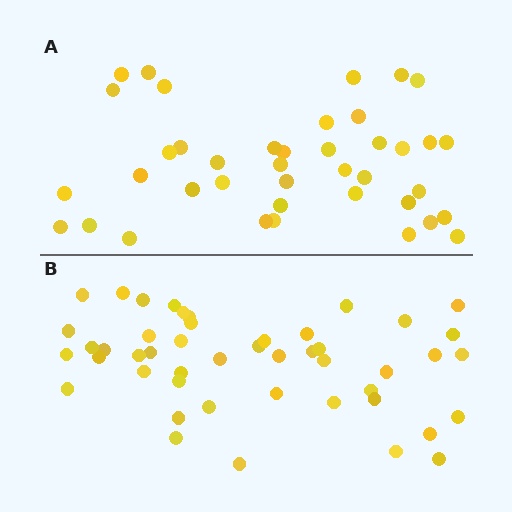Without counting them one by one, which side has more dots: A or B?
Region B (the bottom region) has more dots.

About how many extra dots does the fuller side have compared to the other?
Region B has roughly 8 or so more dots than region A.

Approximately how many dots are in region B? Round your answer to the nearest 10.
About 50 dots. (The exact count is 47, which rounds to 50.)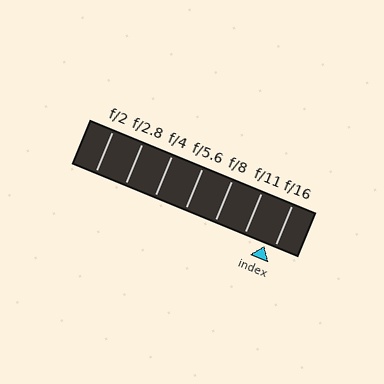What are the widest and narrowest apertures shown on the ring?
The widest aperture shown is f/2 and the narrowest is f/16.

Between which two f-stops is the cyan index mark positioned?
The index mark is between f/11 and f/16.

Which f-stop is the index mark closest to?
The index mark is closest to f/16.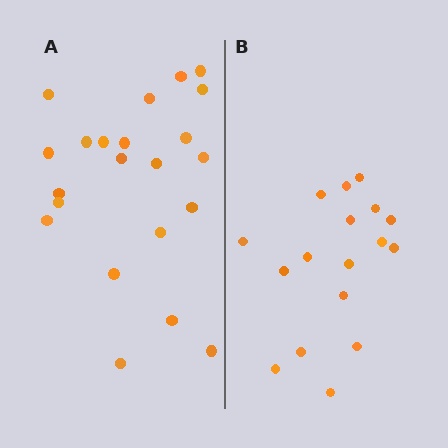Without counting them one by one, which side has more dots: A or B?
Region A (the left region) has more dots.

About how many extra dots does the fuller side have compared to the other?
Region A has about 5 more dots than region B.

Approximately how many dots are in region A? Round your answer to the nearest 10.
About 20 dots. (The exact count is 22, which rounds to 20.)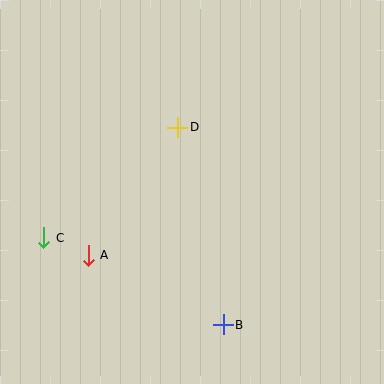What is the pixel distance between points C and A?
The distance between C and A is 48 pixels.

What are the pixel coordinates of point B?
Point B is at (223, 325).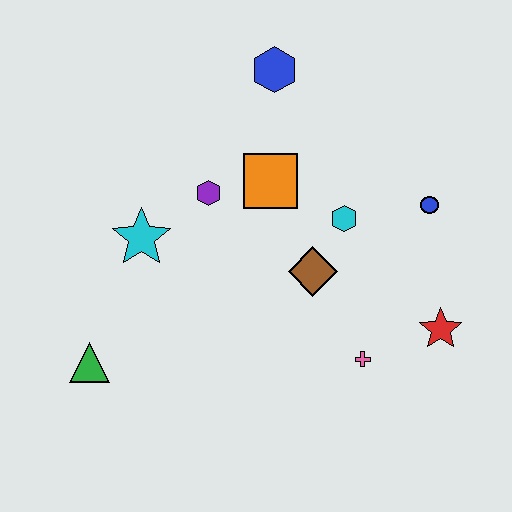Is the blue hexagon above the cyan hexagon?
Yes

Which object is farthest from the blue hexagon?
The green triangle is farthest from the blue hexagon.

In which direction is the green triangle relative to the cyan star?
The green triangle is below the cyan star.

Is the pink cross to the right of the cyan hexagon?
Yes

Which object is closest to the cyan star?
The purple hexagon is closest to the cyan star.